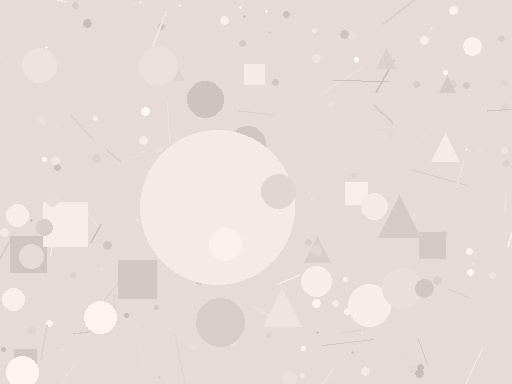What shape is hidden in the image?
A circle is hidden in the image.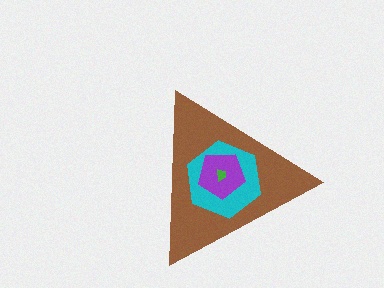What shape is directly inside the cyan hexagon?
The purple pentagon.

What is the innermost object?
The green trapezoid.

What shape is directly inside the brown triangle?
The cyan hexagon.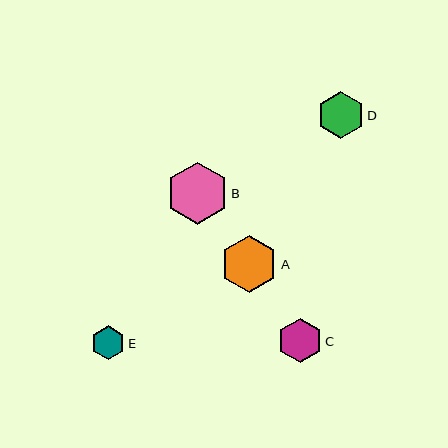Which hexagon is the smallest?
Hexagon E is the smallest with a size of approximately 34 pixels.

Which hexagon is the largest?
Hexagon B is the largest with a size of approximately 62 pixels.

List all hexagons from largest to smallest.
From largest to smallest: B, A, D, C, E.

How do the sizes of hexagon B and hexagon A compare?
Hexagon B and hexagon A are approximately the same size.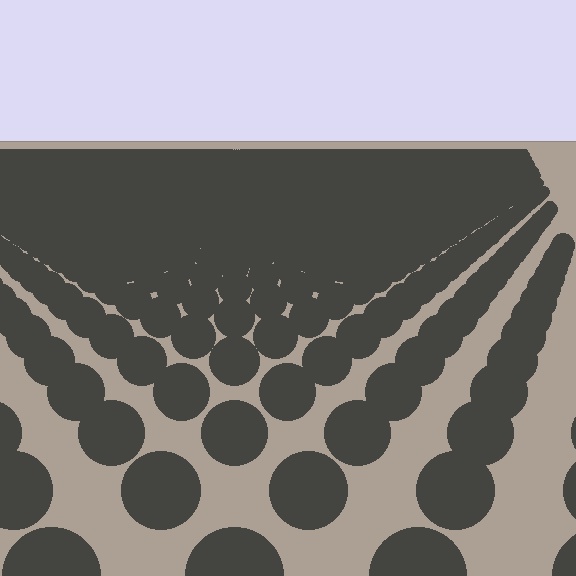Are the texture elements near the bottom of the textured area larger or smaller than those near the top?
Larger. Near the bottom, elements are closer to the viewer and appear at a bigger on-screen size.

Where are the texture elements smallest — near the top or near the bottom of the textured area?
Near the top.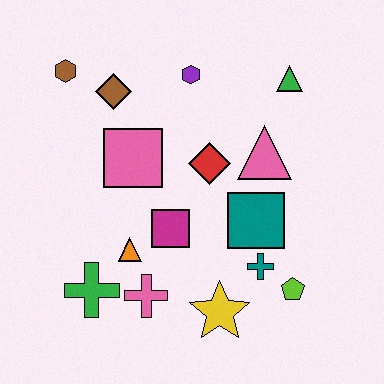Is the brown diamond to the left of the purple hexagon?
Yes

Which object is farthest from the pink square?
The lime pentagon is farthest from the pink square.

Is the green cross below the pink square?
Yes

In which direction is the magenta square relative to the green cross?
The magenta square is to the right of the green cross.